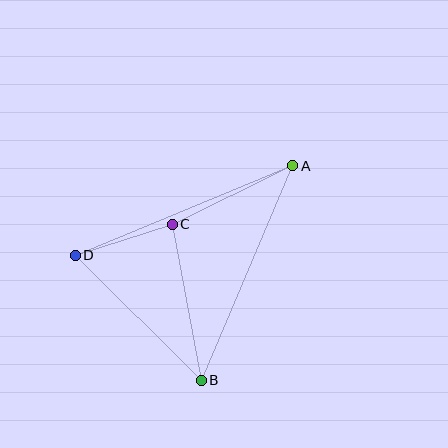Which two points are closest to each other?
Points C and D are closest to each other.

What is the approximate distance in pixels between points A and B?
The distance between A and B is approximately 234 pixels.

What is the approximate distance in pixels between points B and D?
The distance between B and D is approximately 178 pixels.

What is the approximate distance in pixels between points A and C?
The distance between A and C is approximately 134 pixels.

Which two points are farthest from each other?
Points A and D are farthest from each other.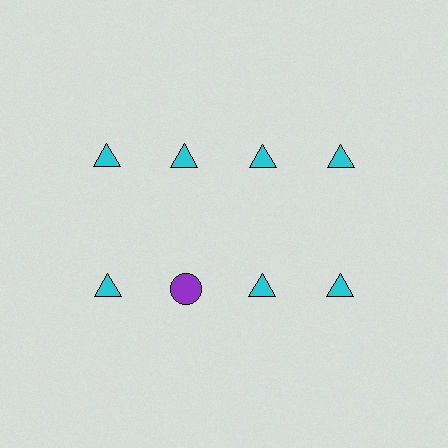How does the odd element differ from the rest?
It differs in both color (purple instead of cyan) and shape (circle instead of triangle).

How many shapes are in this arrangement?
There are 8 shapes arranged in a grid pattern.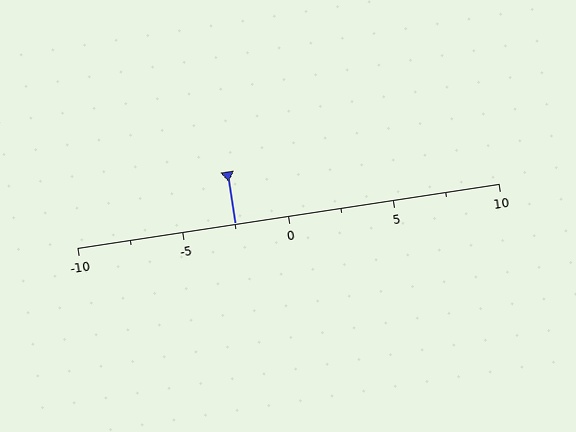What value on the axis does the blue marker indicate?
The marker indicates approximately -2.5.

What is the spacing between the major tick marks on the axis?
The major ticks are spaced 5 apart.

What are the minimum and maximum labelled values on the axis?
The axis runs from -10 to 10.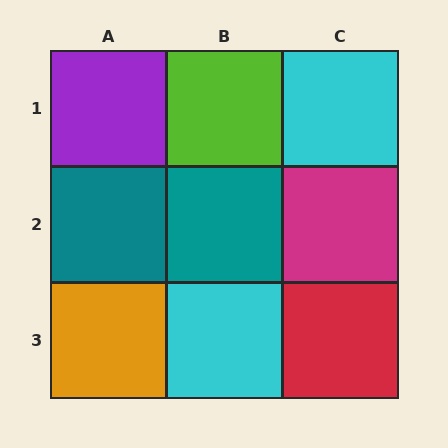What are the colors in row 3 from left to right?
Orange, cyan, red.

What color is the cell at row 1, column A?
Purple.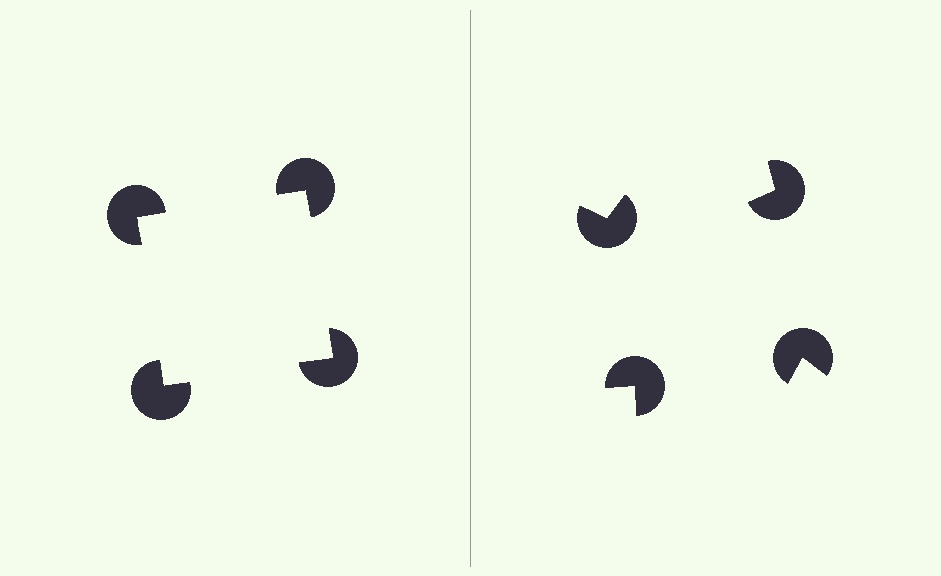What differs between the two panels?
The pac-man discs are positioned identically on both sides; only the wedge orientations differ. On the left they align to a square; on the right they are misaligned.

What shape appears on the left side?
An illusory square.